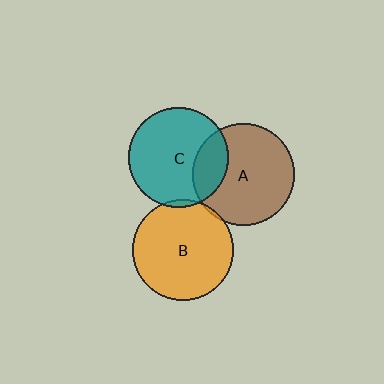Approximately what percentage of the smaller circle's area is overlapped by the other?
Approximately 5%.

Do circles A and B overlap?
Yes.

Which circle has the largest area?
Circle A (brown).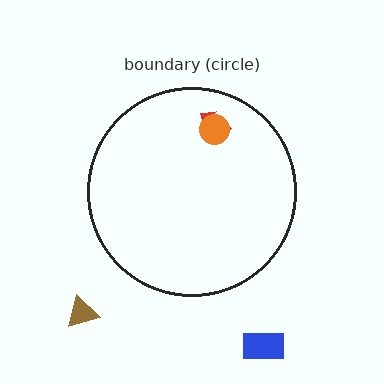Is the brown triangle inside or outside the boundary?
Outside.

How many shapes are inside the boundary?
2 inside, 2 outside.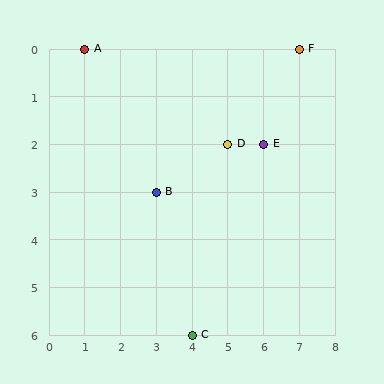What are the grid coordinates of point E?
Point E is at grid coordinates (6, 2).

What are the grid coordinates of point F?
Point F is at grid coordinates (7, 0).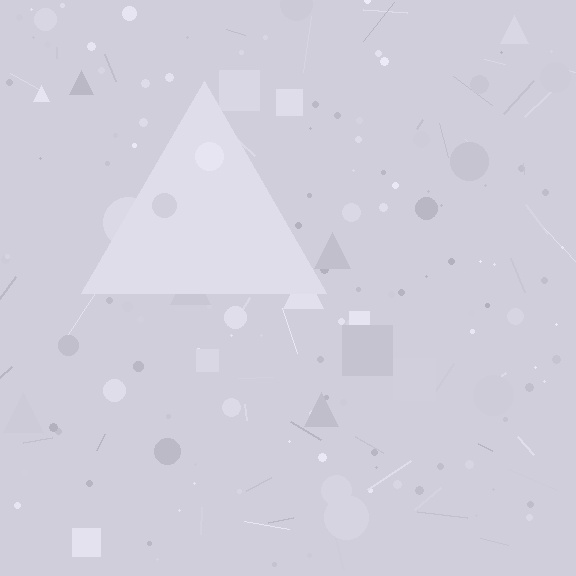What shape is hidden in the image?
A triangle is hidden in the image.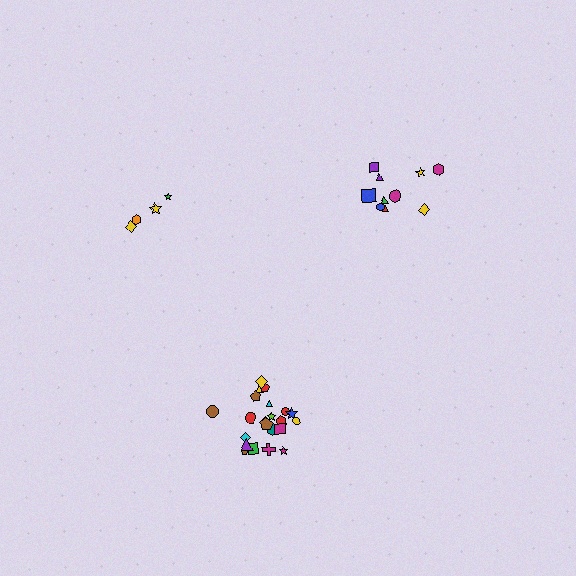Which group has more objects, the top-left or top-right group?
The top-right group.